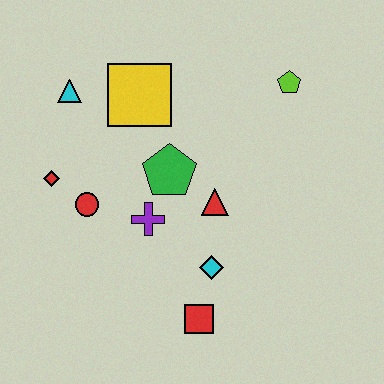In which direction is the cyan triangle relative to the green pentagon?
The cyan triangle is to the left of the green pentagon.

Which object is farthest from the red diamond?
The lime pentagon is farthest from the red diamond.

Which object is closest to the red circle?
The red diamond is closest to the red circle.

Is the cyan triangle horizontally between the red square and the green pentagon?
No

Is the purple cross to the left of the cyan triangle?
No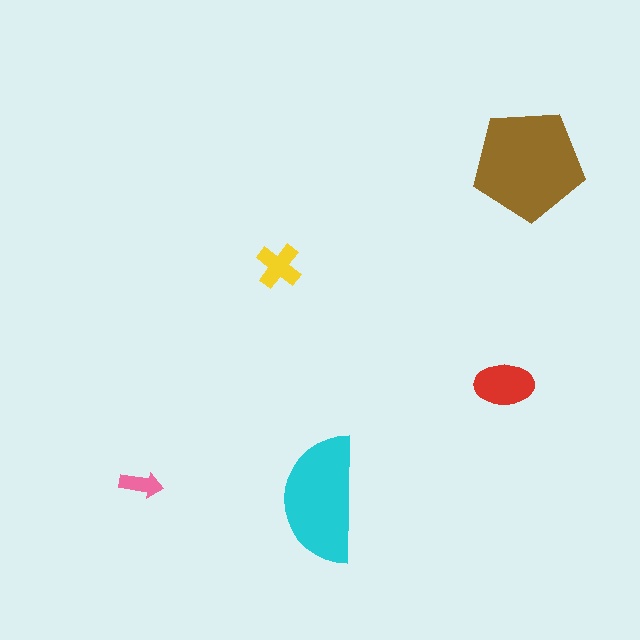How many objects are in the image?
There are 5 objects in the image.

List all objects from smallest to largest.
The pink arrow, the yellow cross, the red ellipse, the cyan semicircle, the brown pentagon.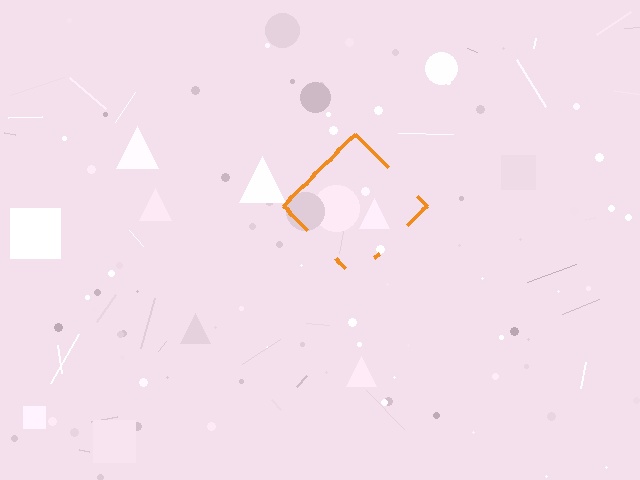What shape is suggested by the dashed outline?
The dashed outline suggests a diamond.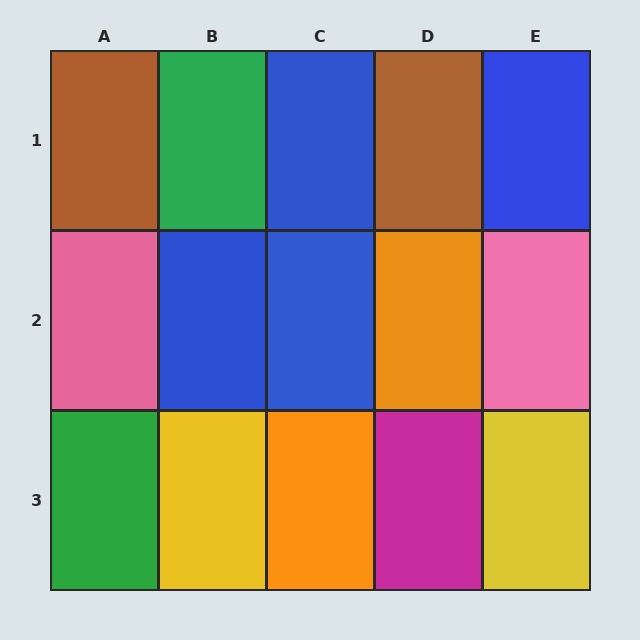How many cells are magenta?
1 cell is magenta.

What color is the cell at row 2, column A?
Pink.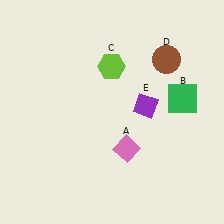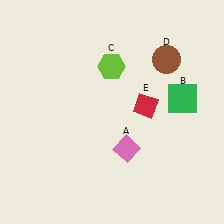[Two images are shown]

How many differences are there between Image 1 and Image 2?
There is 1 difference between the two images.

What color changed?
The diamond (E) changed from purple in Image 1 to red in Image 2.